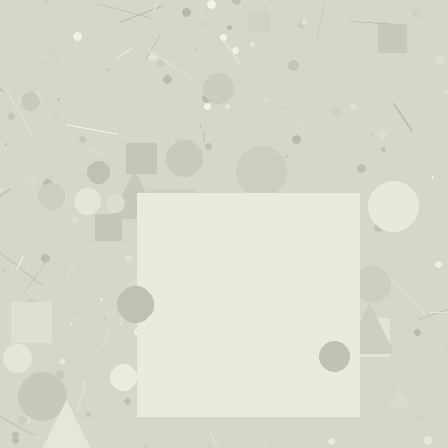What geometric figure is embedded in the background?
A square is embedded in the background.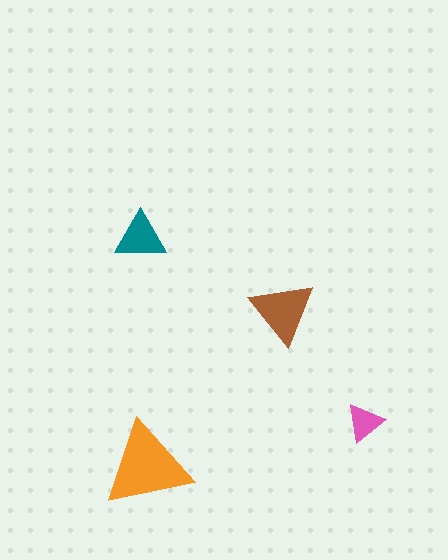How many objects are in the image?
There are 4 objects in the image.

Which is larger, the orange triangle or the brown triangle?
The orange one.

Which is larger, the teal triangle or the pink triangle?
The teal one.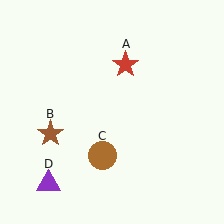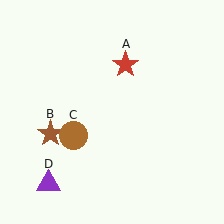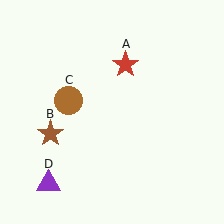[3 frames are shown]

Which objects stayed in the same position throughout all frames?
Red star (object A) and brown star (object B) and purple triangle (object D) remained stationary.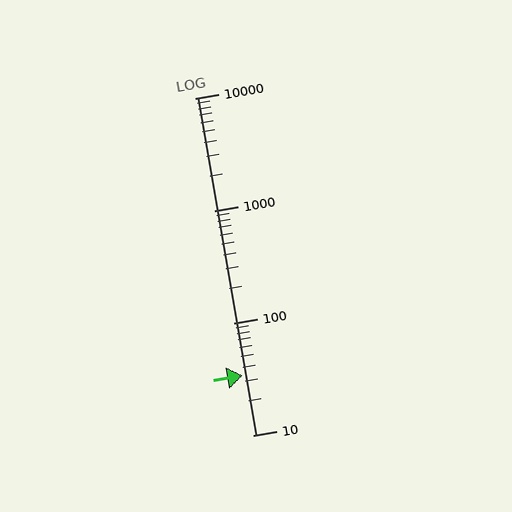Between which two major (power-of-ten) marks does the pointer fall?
The pointer is between 10 and 100.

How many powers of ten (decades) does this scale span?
The scale spans 3 decades, from 10 to 10000.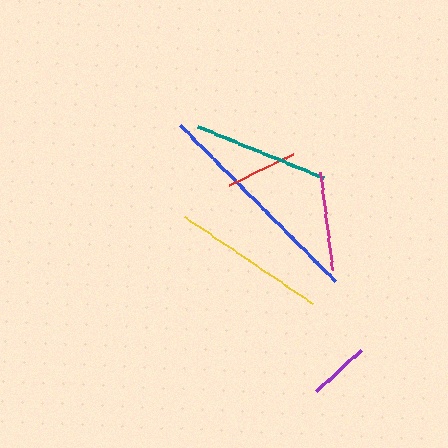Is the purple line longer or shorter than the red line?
The red line is longer than the purple line.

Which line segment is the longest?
The blue line is the longest at approximately 220 pixels.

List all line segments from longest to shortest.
From longest to shortest: blue, yellow, teal, magenta, red, purple.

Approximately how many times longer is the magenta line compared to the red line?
The magenta line is approximately 1.4 times the length of the red line.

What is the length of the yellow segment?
The yellow segment is approximately 155 pixels long.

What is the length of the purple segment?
The purple segment is approximately 62 pixels long.